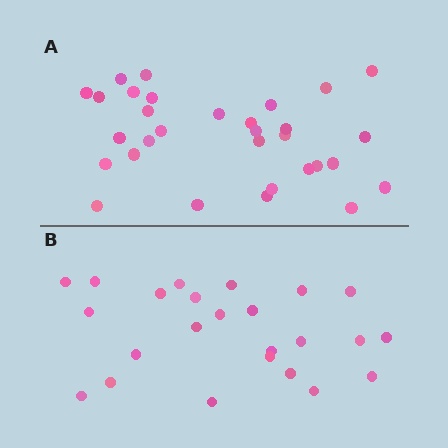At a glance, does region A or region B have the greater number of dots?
Region A (the top region) has more dots.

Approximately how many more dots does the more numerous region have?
Region A has roughly 8 or so more dots than region B.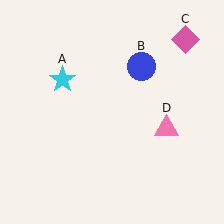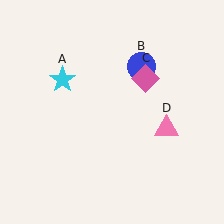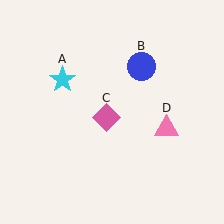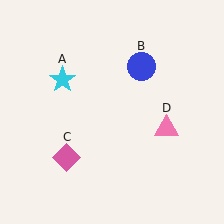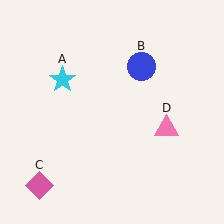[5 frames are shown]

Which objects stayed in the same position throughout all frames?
Cyan star (object A) and blue circle (object B) and pink triangle (object D) remained stationary.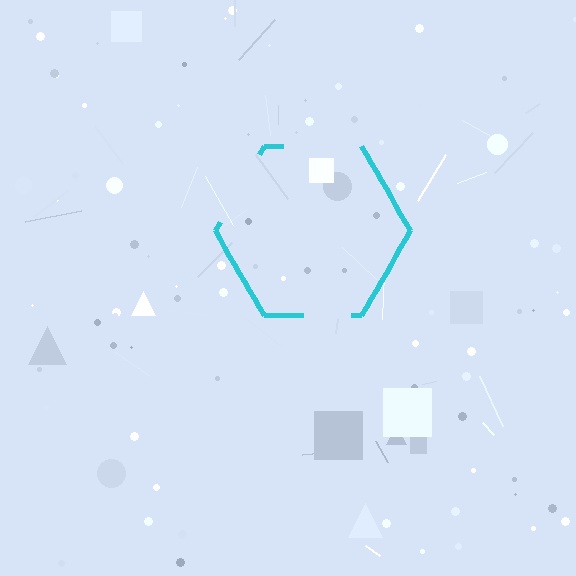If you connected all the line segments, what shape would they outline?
They would outline a hexagon.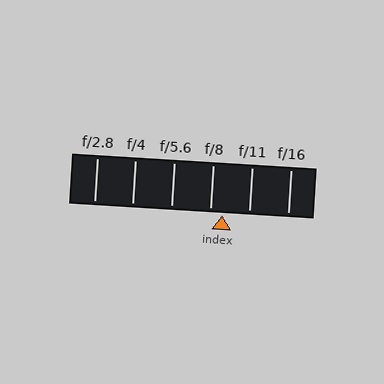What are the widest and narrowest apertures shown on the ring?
The widest aperture shown is f/2.8 and the narrowest is f/16.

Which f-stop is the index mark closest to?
The index mark is closest to f/8.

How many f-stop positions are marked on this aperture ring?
There are 6 f-stop positions marked.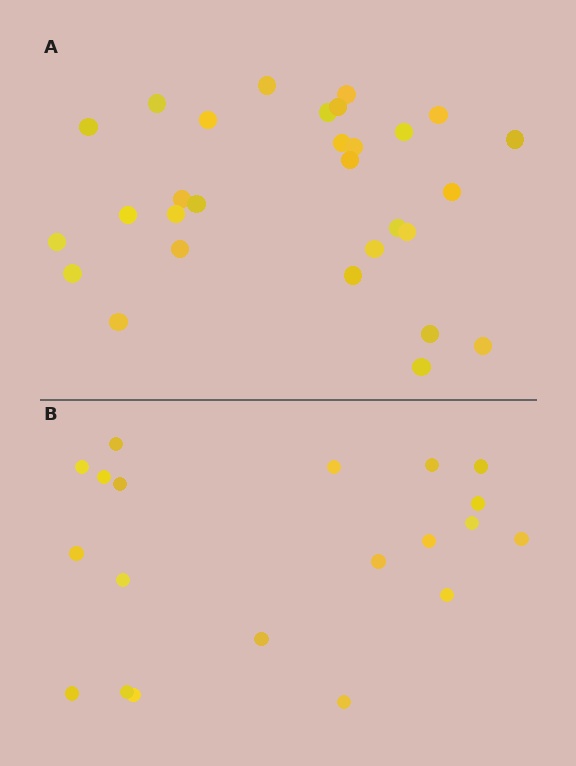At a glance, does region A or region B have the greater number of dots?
Region A (the top region) has more dots.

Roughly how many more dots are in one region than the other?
Region A has roughly 8 or so more dots than region B.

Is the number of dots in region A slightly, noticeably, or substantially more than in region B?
Region A has substantially more. The ratio is roughly 1.4 to 1.